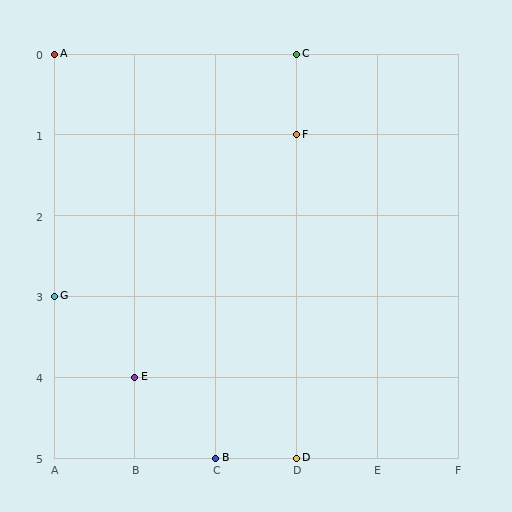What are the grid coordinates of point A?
Point A is at grid coordinates (A, 0).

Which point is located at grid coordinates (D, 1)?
Point F is at (D, 1).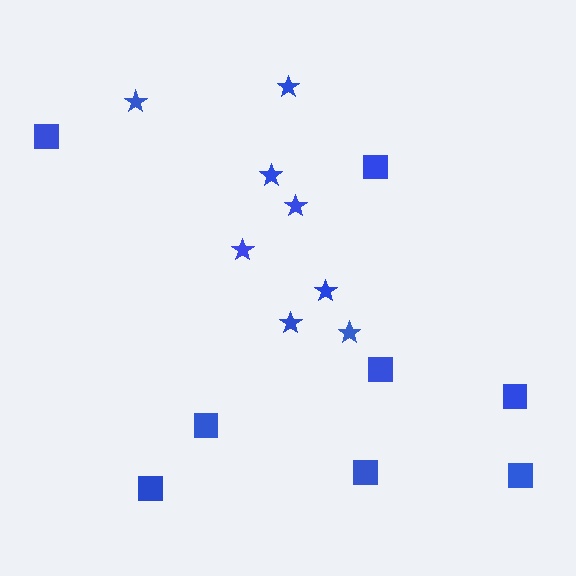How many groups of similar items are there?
There are 2 groups: one group of squares (8) and one group of stars (8).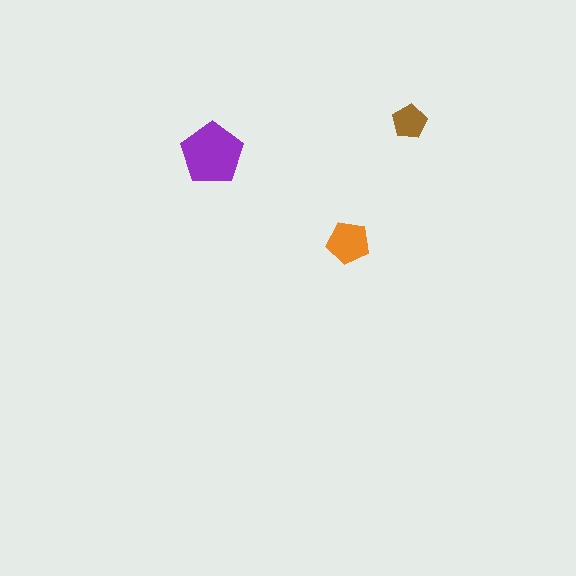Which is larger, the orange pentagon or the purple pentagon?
The purple one.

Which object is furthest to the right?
The brown pentagon is rightmost.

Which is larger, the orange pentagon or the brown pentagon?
The orange one.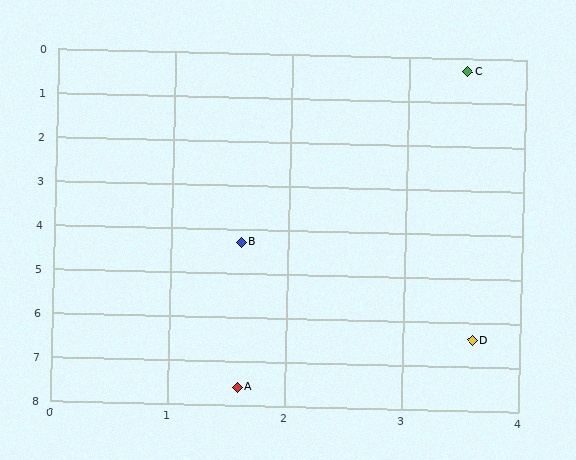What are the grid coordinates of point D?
Point D is at approximately (3.6, 6.4).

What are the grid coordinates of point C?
Point C is at approximately (3.5, 0.3).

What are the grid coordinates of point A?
Point A is at approximately (1.6, 7.6).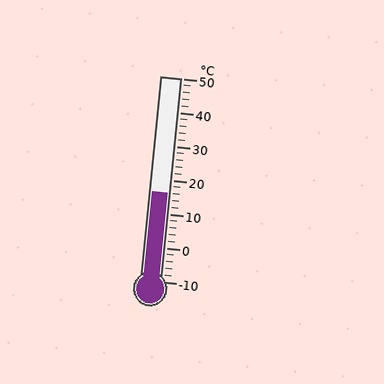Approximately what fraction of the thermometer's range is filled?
The thermometer is filled to approximately 45% of its range.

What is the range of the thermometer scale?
The thermometer scale ranges from -10°C to 50°C.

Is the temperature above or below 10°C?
The temperature is above 10°C.